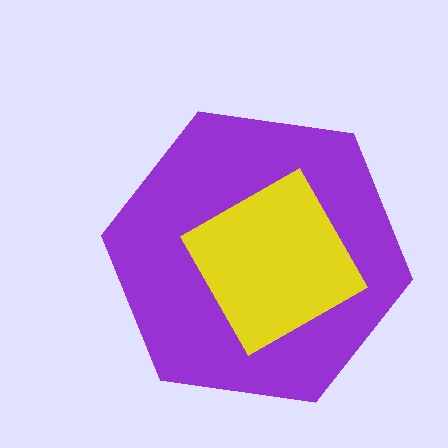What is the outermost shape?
The purple hexagon.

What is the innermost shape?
The yellow square.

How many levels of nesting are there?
2.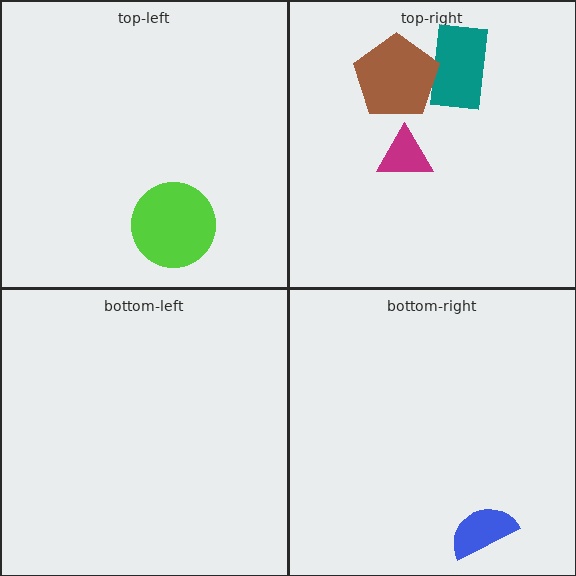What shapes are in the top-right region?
The teal rectangle, the brown pentagon, the magenta triangle.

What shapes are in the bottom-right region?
The blue semicircle.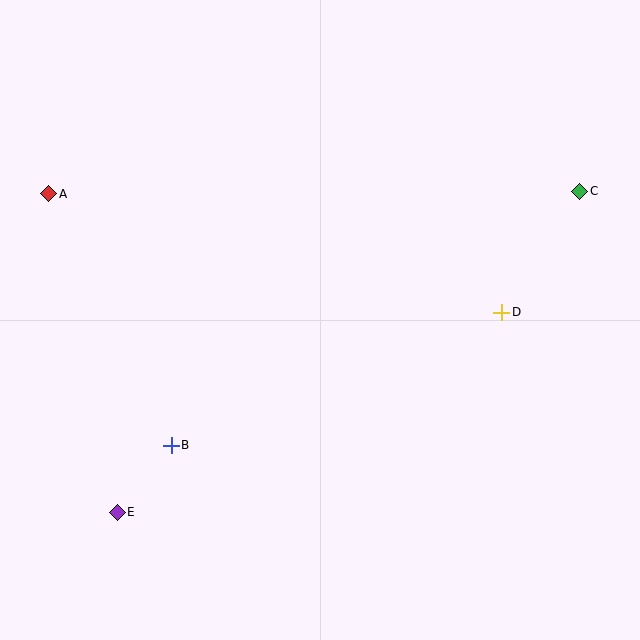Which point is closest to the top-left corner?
Point A is closest to the top-left corner.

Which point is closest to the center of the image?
Point D at (502, 312) is closest to the center.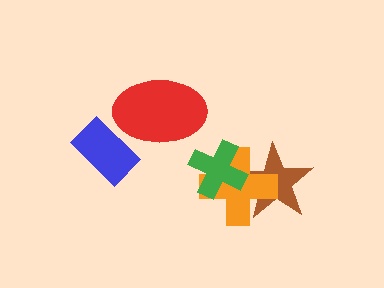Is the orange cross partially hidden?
Yes, it is partially covered by another shape.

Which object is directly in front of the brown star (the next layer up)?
The orange cross is directly in front of the brown star.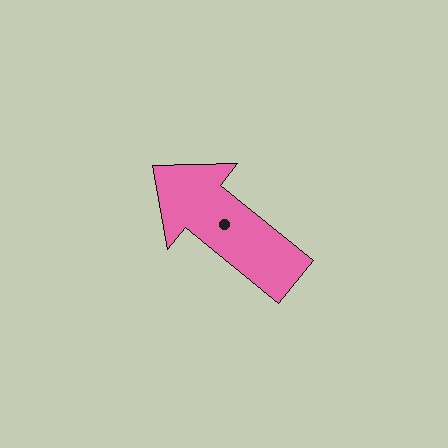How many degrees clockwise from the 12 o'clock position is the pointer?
Approximately 309 degrees.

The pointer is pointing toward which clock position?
Roughly 10 o'clock.